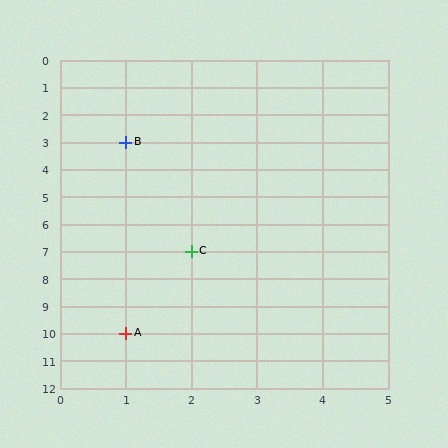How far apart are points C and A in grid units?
Points C and A are 1 column and 3 rows apart (about 3.2 grid units diagonally).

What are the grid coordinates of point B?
Point B is at grid coordinates (1, 3).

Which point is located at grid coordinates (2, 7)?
Point C is at (2, 7).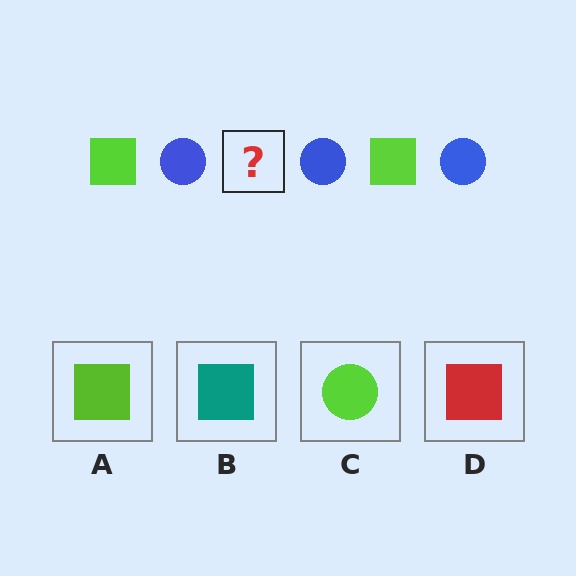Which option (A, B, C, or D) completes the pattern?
A.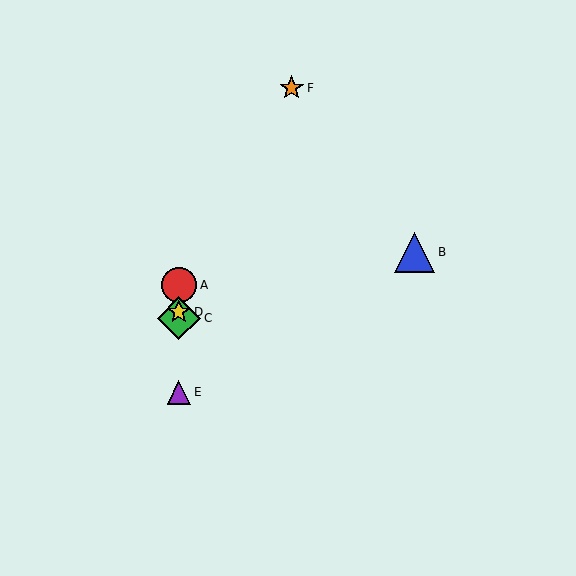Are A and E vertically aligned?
Yes, both are at x≈179.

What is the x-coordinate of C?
Object C is at x≈179.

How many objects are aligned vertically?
4 objects (A, C, D, E) are aligned vertically.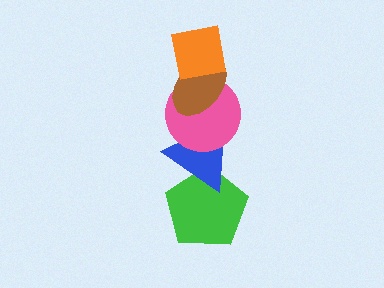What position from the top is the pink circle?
The pink circle is 3rd from the top.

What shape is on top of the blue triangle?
The pink circle is on top of the blue triangle.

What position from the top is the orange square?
The orange square is 1st from the top.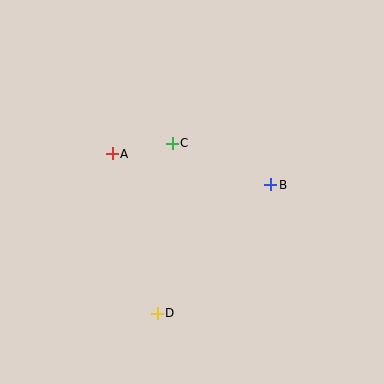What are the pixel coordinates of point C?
Point C is at (172, 143).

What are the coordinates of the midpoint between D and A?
The midpoint between D and A is at (135, 234).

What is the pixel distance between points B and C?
The distance between B and C is 107 pixels.